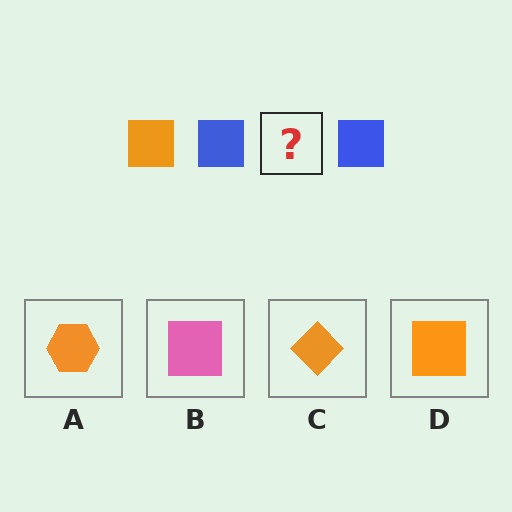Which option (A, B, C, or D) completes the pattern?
D.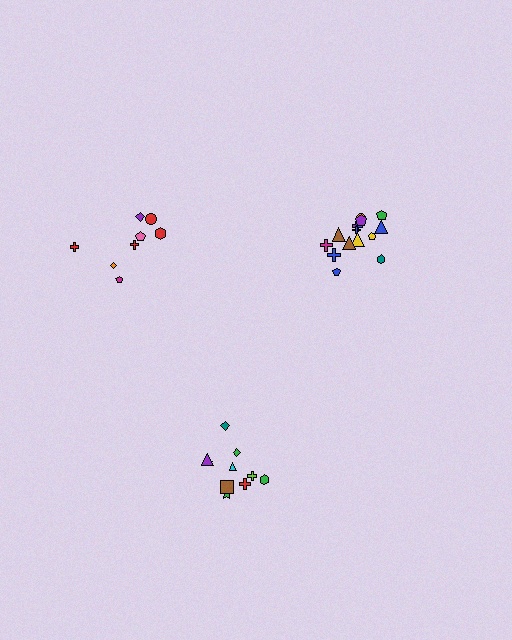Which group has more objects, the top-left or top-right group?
The top-right group.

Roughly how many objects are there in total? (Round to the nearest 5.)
Roughly 35 objects in total.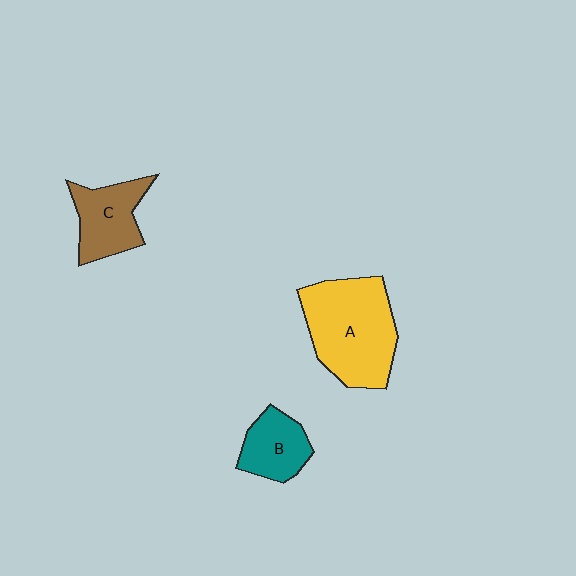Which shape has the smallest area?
Shape B (teal).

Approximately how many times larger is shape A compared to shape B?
Approximately 2.2 times.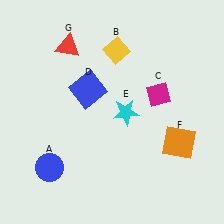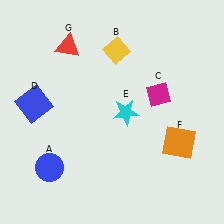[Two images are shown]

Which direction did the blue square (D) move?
The blue square (D) moved left.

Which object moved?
The blue square (D) moved left.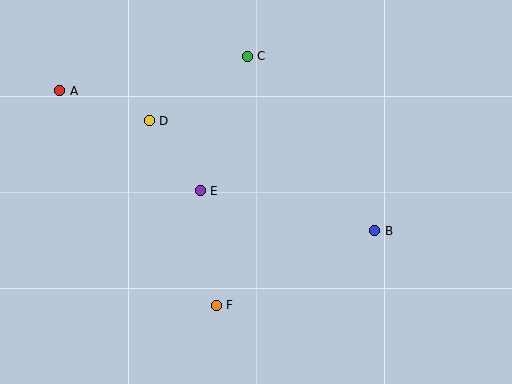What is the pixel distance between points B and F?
The distance between B and F is 175 pixels.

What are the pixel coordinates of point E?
Point E is at (200, 191).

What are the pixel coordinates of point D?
Point D is at (149, 121).